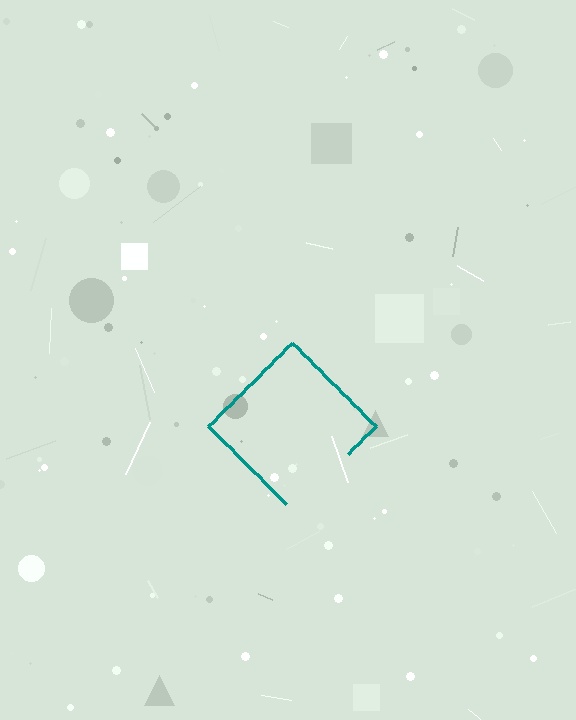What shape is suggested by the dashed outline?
The dashed outline suggests a diamond.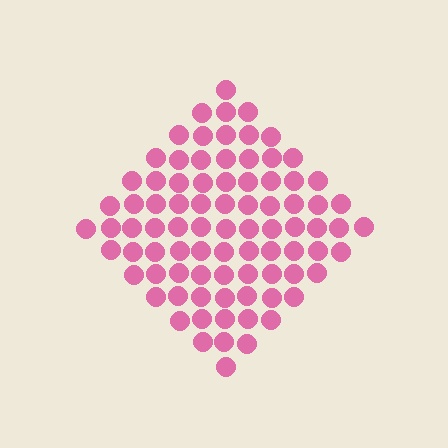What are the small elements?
The small elements are circles.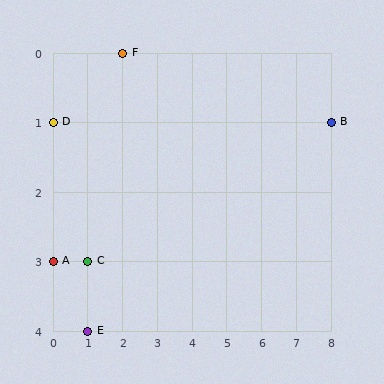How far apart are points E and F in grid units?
Points E and F are 1 column and 4 rows apart (about 4.1 grid units diagonally).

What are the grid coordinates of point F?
Point F is at grid coordinates (2, 0).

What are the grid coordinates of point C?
Point C is at grid coordinates (1, 3).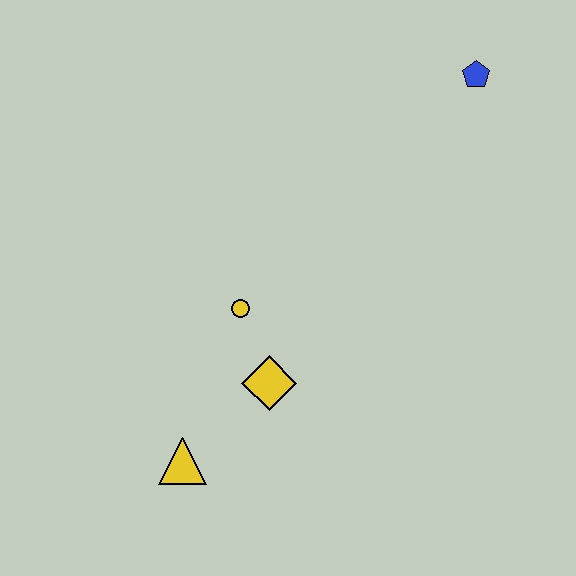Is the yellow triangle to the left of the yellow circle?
Yes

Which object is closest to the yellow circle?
The yellow diamond is closest to the yellow circle.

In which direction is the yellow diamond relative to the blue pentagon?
The yellow diamond is below the blue pentagon.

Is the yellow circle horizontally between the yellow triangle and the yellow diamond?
Yes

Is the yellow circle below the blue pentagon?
Yes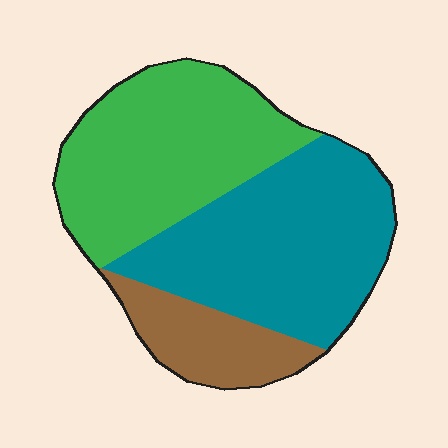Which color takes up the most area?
Teal, at roughly 45%.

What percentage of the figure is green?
Green takes up about two fifths (2/5) of the figure.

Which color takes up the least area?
Brown, at roughly 15%.